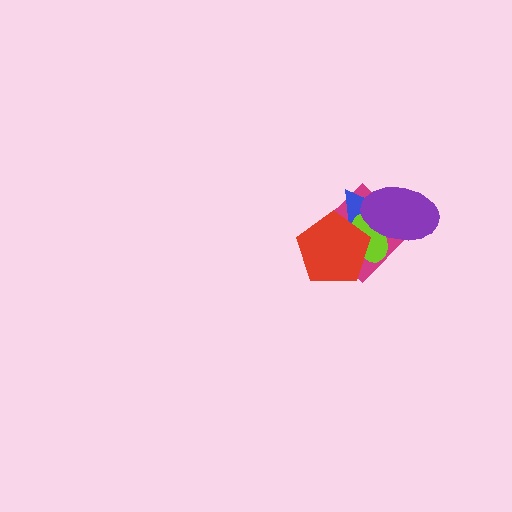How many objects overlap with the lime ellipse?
4 objects overlap with the lime ellipse.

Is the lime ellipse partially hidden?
Yes, it is partially covered by another shape.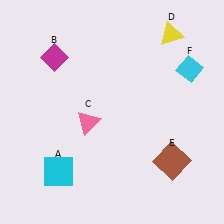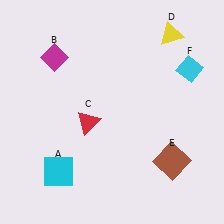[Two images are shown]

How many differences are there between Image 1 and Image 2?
There is 1 difference between the two images.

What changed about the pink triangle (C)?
In Image 1, C is pink. In Image 2, it changed to red.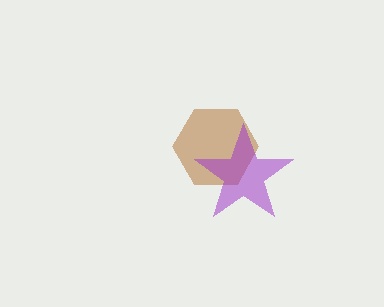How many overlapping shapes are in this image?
There are 2 overlapping shapes in the image.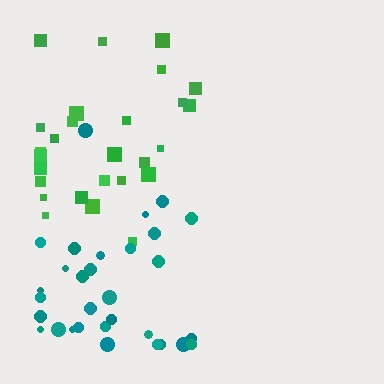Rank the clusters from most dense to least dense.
teal, green.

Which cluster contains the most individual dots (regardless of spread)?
Teal (31).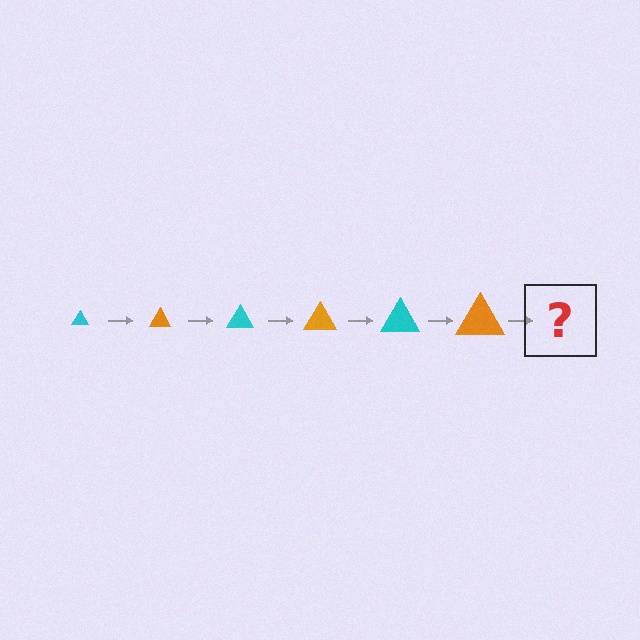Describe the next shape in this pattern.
It should be a cyan triangle, larger than the previous one.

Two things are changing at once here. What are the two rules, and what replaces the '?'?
The two rules are that the triangle grows larger each step and the color cycles through cyan and orange. The '?' should be a cyan triangle, larger than the previous one.